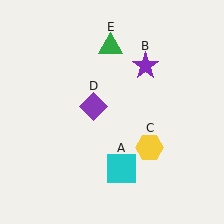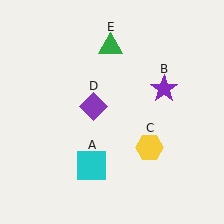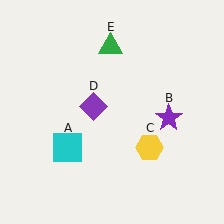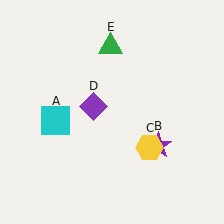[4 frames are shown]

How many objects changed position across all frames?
2 objects changed position: cyan square (object A), purple star (object B).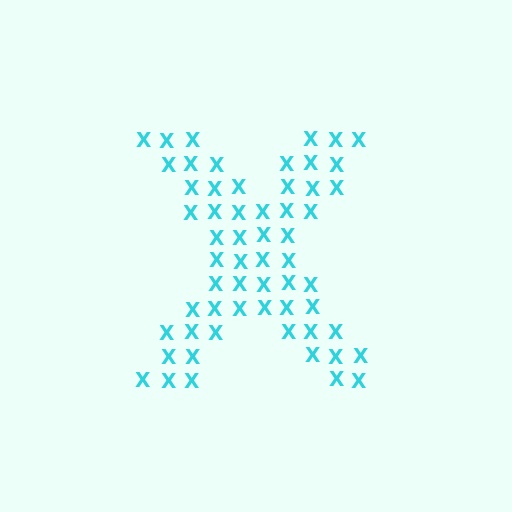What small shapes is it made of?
It is made of small letter X's.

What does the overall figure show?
The overall figure shows the letter X.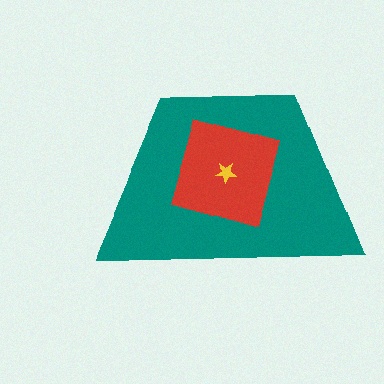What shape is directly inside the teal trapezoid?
The red square.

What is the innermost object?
The yellow star.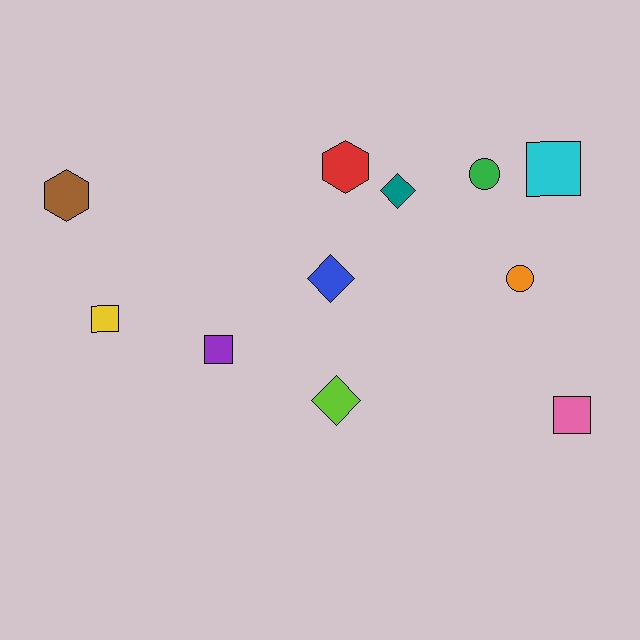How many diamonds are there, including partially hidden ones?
There are 3 diamonds.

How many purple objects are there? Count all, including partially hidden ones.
There is 1 purple object.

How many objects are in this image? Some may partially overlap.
There are 11 objects.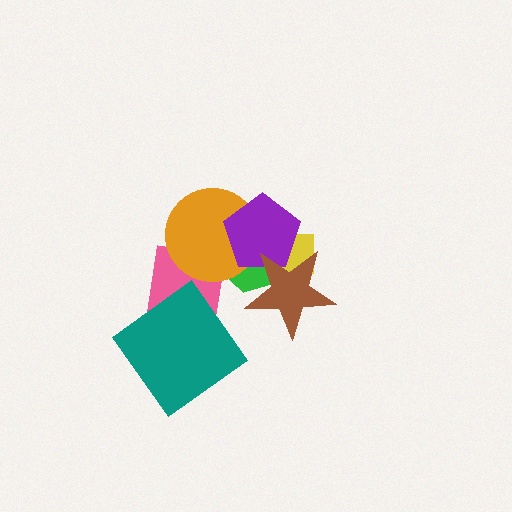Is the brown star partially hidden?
No, no other shape covers it.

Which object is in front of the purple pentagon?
The brown star is in front of the purple pentagon.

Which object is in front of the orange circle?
The purple pentagon is in front of the orange circle.